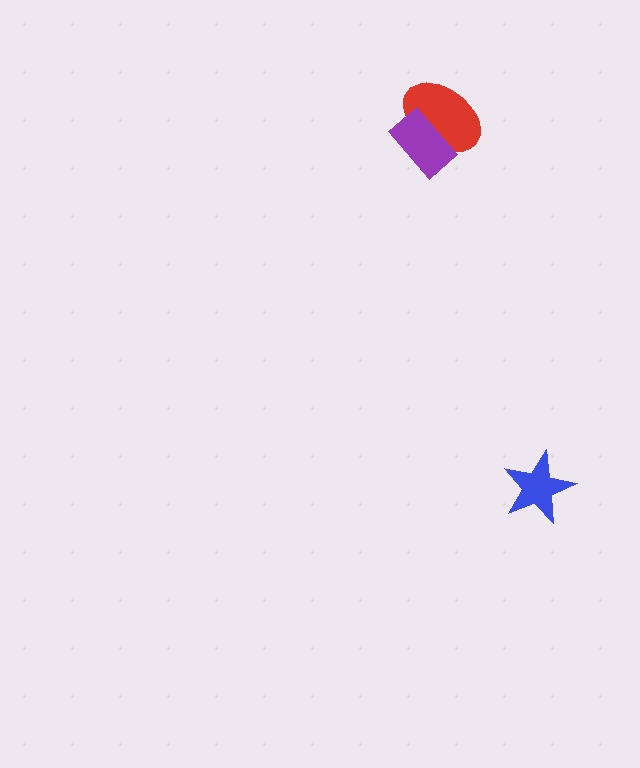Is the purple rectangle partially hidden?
No, no other shape covers it.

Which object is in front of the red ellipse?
The purple rectangle is in front of the red ellipse.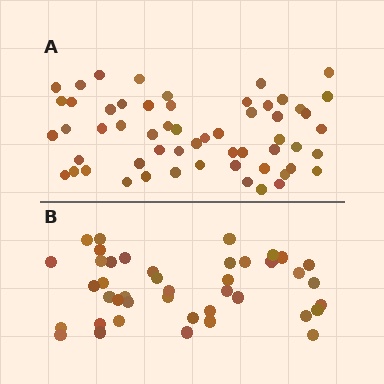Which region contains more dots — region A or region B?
Region A (the top region) has more dots.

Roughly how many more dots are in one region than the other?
Region A has approximately 15 more dots than region B.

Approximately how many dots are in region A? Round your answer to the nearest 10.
About 60 dots. (The exact count is 57, which rounds to 60.)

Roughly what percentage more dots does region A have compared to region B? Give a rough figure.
About 35% more.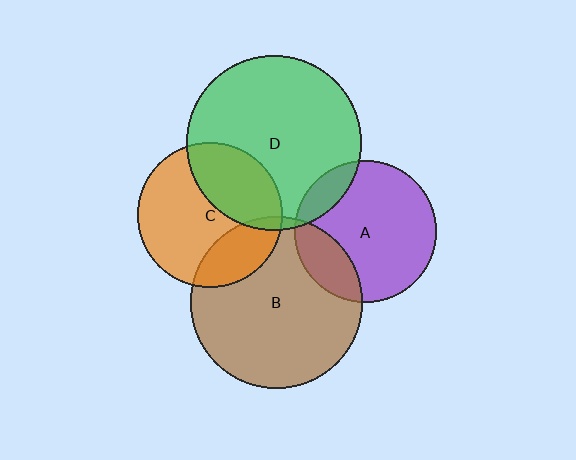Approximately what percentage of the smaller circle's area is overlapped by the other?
Approximately 35%.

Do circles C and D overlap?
Yes.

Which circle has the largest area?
Circle D (green).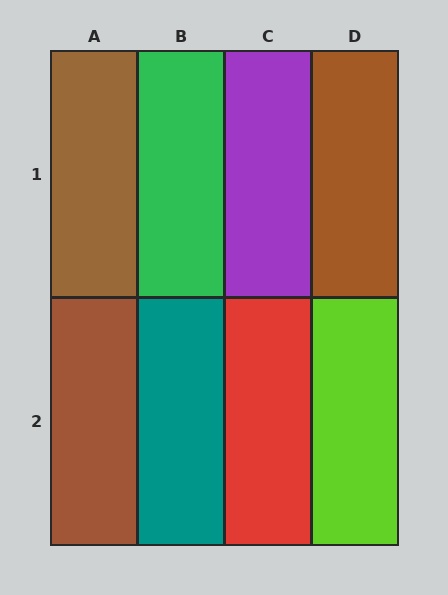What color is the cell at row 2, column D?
Lime.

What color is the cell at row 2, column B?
Teal.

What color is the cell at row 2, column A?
Brown.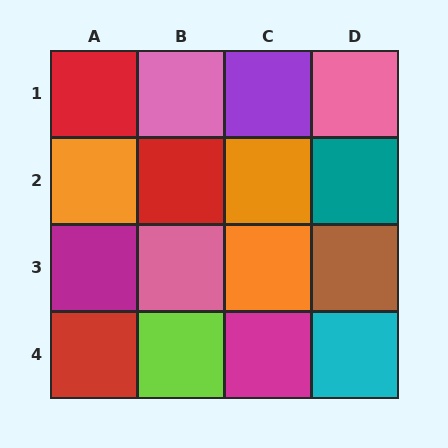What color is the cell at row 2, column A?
Orange.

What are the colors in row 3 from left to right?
Magenta, pink, orange, brown.